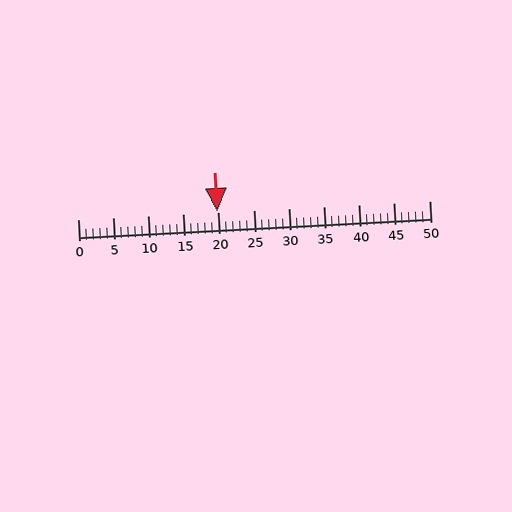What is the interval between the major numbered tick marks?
The major tick marks are spaced 5 units apart.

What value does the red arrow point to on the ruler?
The red arrow points to approximately 20.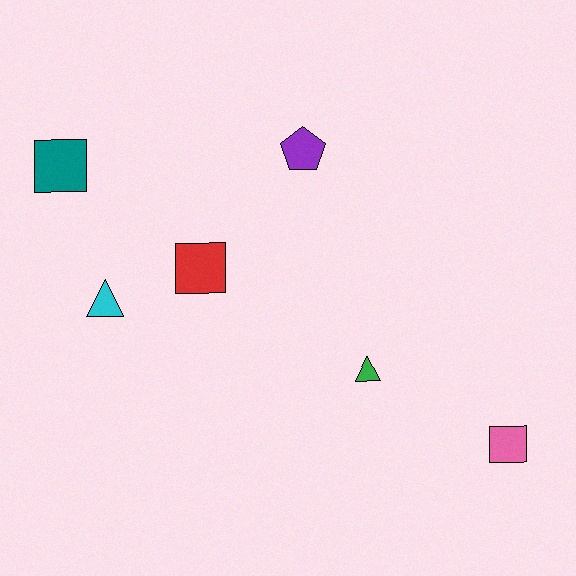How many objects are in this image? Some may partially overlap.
There are 6 objects.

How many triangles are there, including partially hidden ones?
There are 2 triangles.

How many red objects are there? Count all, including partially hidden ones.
There is 1 red object.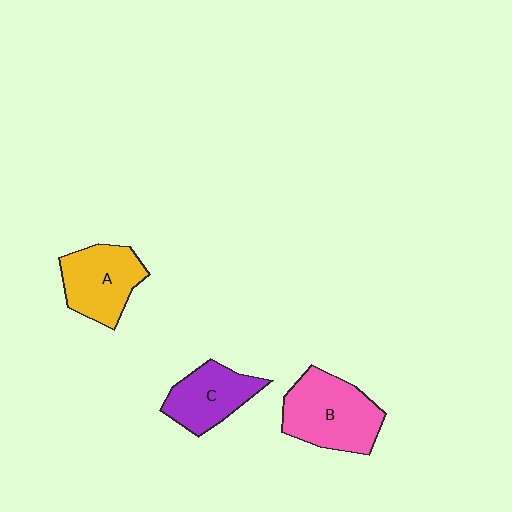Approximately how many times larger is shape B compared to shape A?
Approximately 1.2 times.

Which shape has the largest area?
Shape B (pink).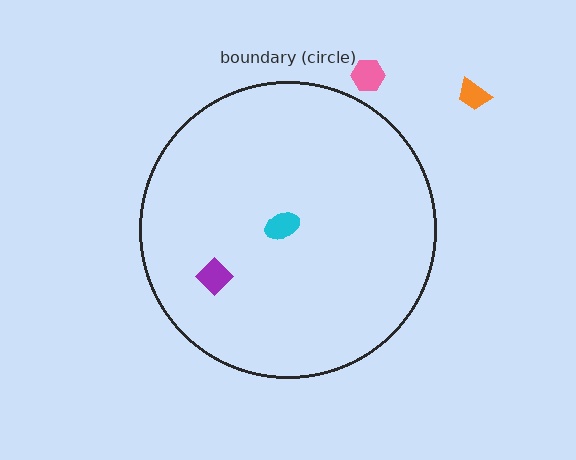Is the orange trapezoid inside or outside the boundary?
Outside.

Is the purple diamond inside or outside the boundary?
Inside.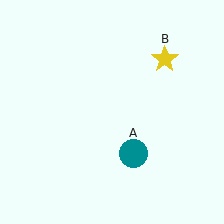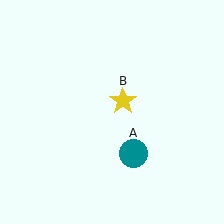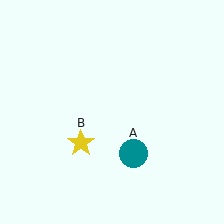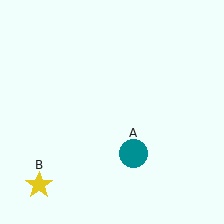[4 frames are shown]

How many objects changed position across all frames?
1 object changed position: yellow star (object B).